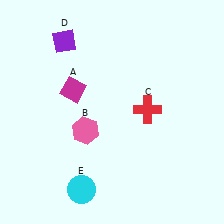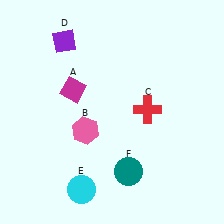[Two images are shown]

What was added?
A teal circle (F) was added in Image 2.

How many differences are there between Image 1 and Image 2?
There is 1 difference between the two images.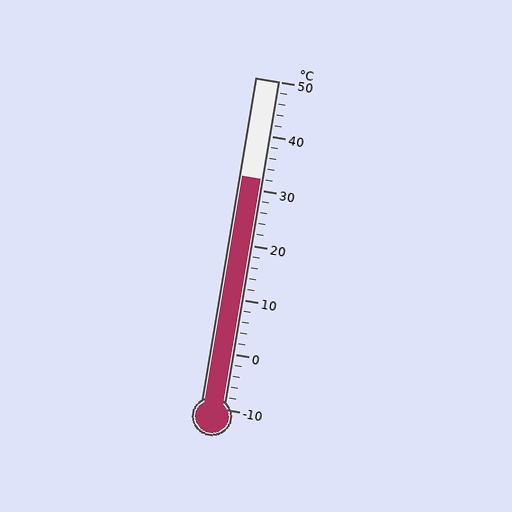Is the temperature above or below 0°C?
The temperature is above 0°C.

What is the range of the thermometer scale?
The thermometer scale ranges from -10°C to 50°C.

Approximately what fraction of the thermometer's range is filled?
The thermometer is filled to approximately 70% of its range.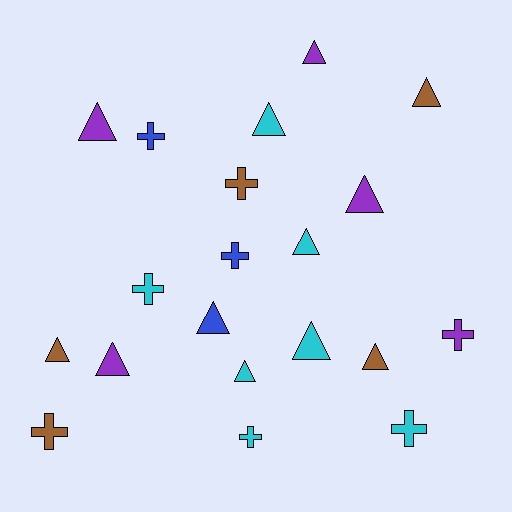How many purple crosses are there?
There is 1 purple cross.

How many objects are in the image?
There are 20 objects.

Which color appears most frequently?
Cyan, with 7 objects.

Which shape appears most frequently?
Triangle, with 12 objects.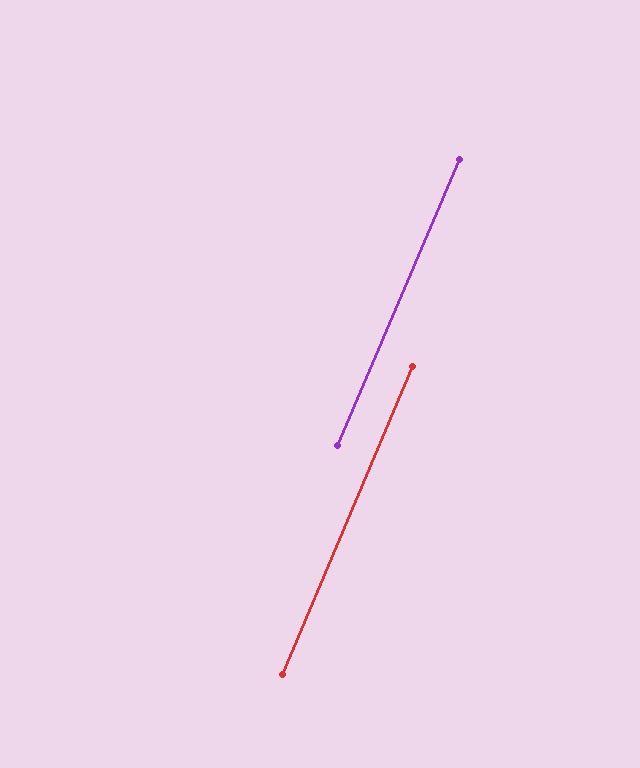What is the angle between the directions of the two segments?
Approximately 0 degrees.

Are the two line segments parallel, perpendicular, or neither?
Parallel — their directions differ by only 0.1°.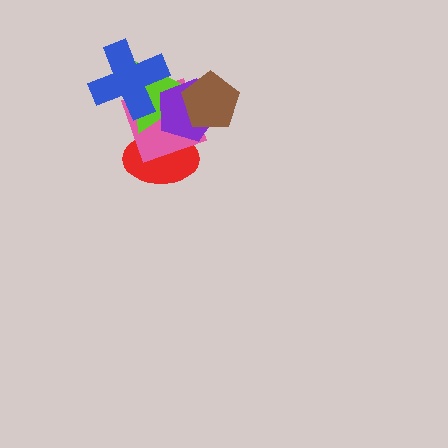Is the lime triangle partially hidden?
Yes, it is partially covered by another shape.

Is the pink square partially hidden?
Yes, it is partially covered by another shape.